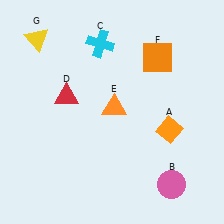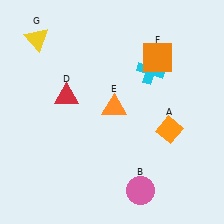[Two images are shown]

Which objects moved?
The objects that moved are: the pink circle (B), the cyan cross (C).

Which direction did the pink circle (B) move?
The pink circle (B) moved left.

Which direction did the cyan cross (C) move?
The cyan cross (C) moved right.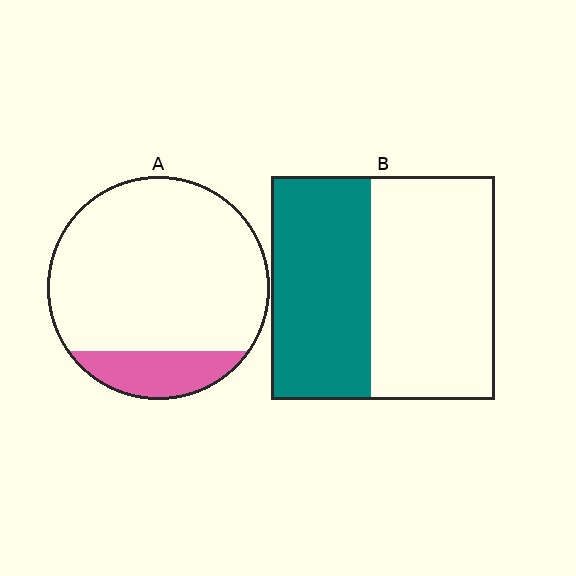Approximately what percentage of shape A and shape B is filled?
A is approximately 15% and B is approximately 45%.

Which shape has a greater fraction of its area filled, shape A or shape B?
Shape B.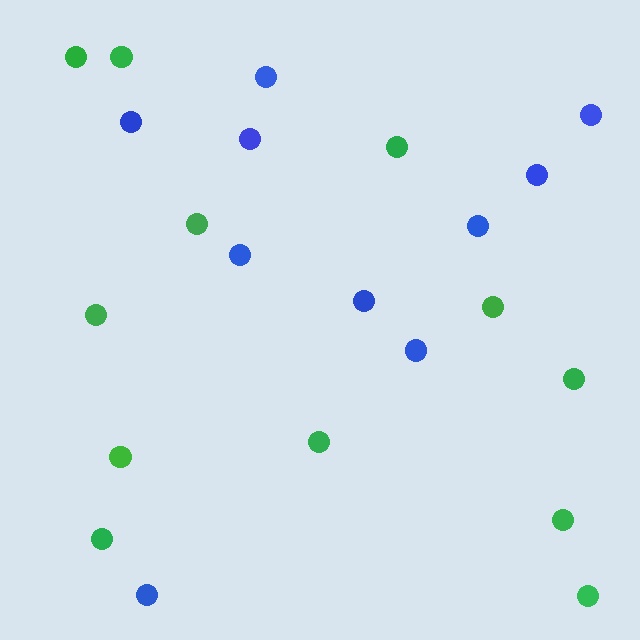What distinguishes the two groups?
There are 2 groups: one group of green circles (12) and one group of blue circles (10).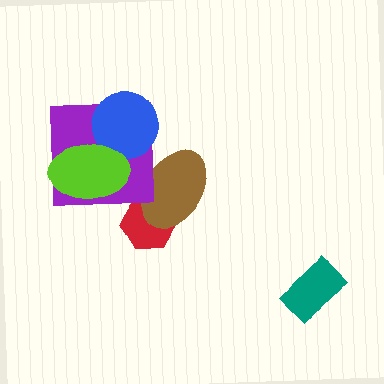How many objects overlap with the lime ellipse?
2 objects overlap with the lime ellipse.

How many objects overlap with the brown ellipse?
2 objects overlap with the brown ellipse.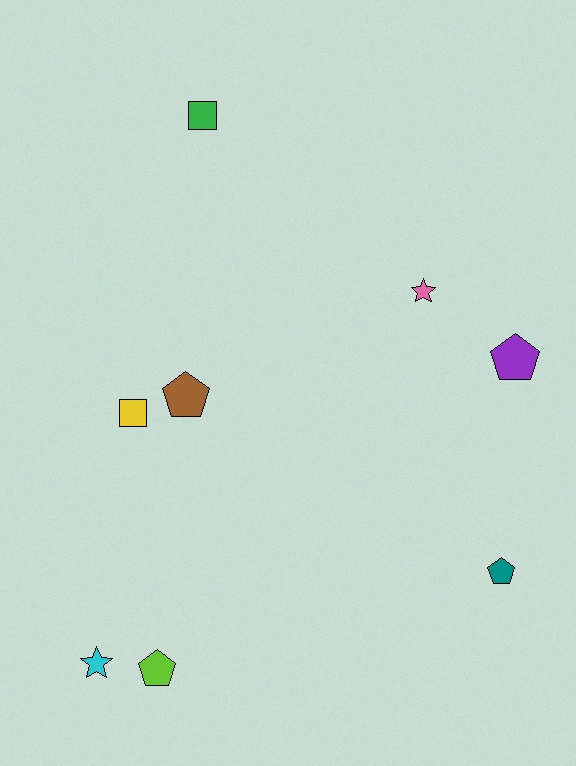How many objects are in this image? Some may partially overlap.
There are 8 objects.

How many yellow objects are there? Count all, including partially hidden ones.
There is 1 yellow object.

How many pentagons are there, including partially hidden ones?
There are 4 pentagons.